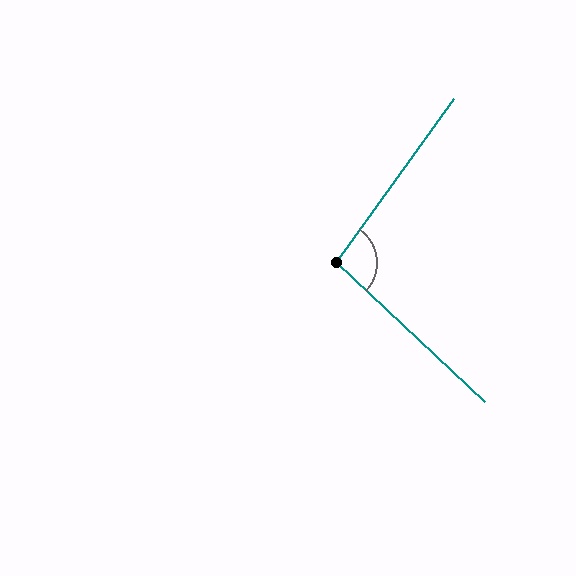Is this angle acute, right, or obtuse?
It is obtuse.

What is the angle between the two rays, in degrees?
Approximately 97 degrees.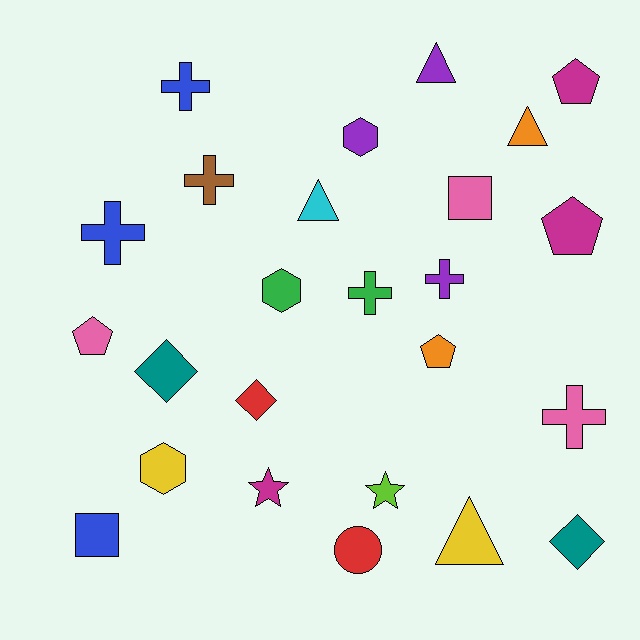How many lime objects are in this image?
There is 1 lime object.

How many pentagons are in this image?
There are 4 pentagons.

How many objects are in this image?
There are 25 objects.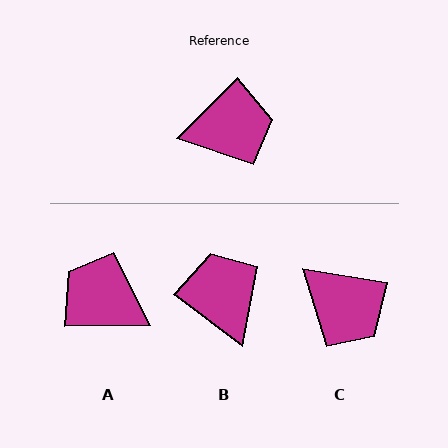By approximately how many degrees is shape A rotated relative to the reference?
Approximately 136 degrees counter-clockwise.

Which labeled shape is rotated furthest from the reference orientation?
A, about 136 degrees away.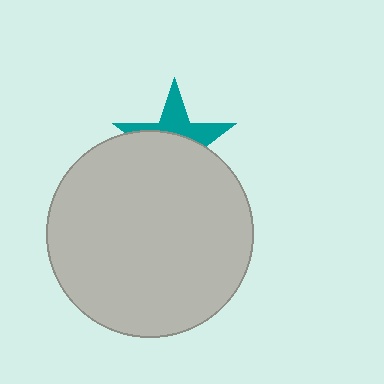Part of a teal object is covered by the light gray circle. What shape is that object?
It is a star.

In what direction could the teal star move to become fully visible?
The teal star could move up. That would shift it out from behind the light gray circle entirely.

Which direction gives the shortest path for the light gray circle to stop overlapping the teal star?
Moving down gives the shortest separation.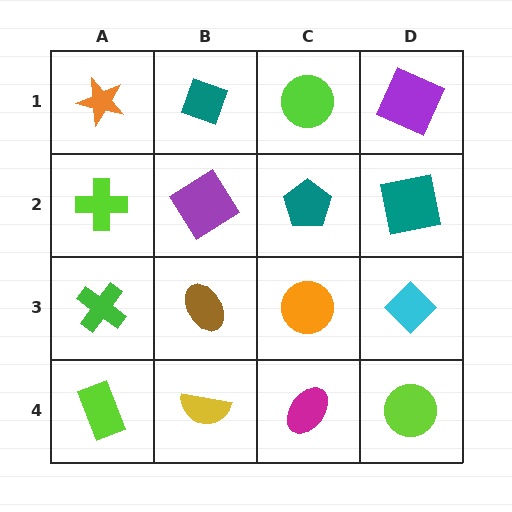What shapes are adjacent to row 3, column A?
A lime cross (row 2, column A), a lime rectangle (row 4, column A), a brown ellipse (row 3, column B).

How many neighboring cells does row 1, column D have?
2.